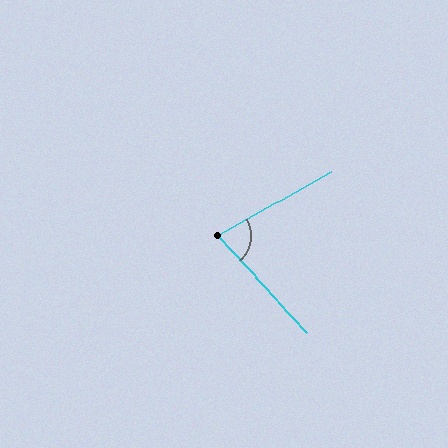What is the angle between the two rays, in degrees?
Approximately 76 degrees.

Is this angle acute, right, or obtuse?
It is acute.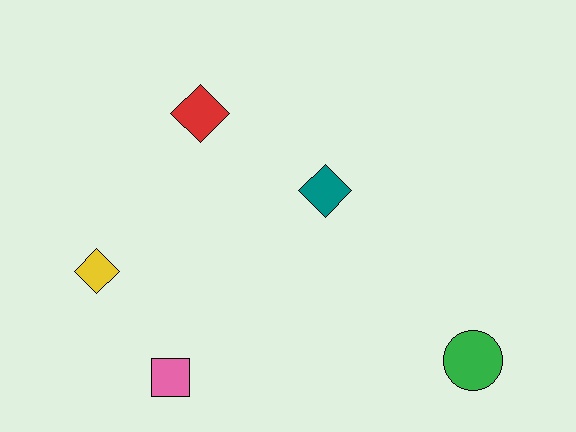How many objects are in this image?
There are 5 objects.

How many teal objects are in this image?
There is 1 teal object.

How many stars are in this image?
There are no stars.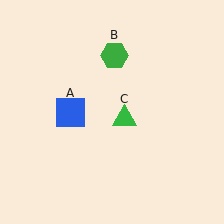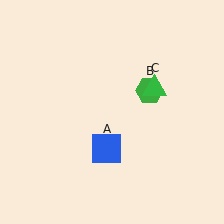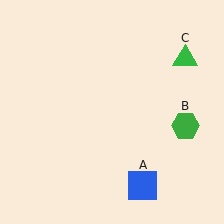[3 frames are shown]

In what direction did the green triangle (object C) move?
The green triangle (object C) moved up and to the right.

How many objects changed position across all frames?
3 objects changed position: blue square (object A), green hexagon (object B), green triangle (object C).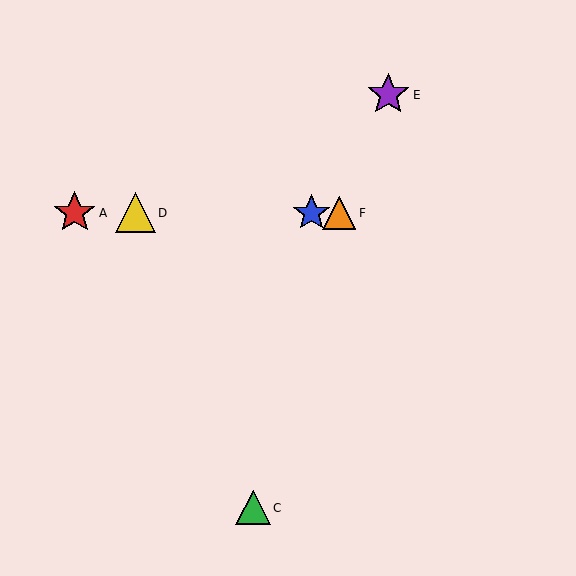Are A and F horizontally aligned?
Yes, both are at y≈213.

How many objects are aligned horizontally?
4 objects (A, B, D, F) are aligned horizontally.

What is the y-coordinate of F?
Object F is at y≈213.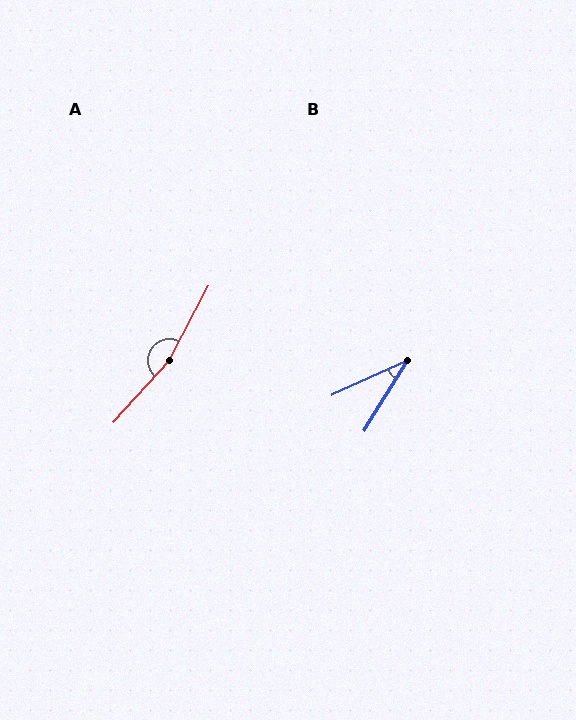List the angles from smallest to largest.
B (34°), A (166°).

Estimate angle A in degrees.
Approximately 166 degrees.